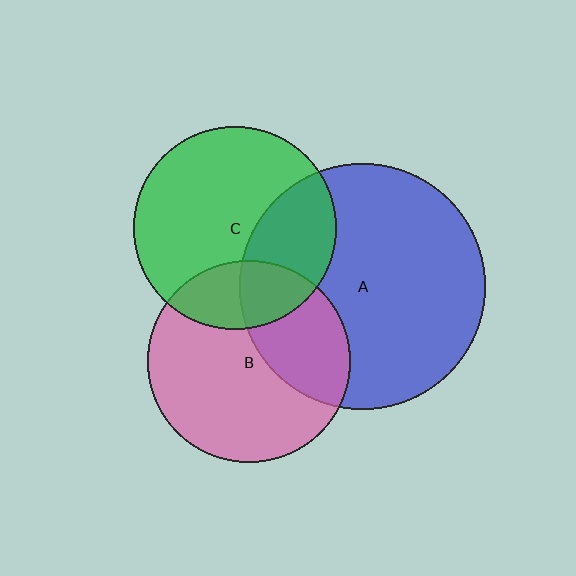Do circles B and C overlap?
Yes.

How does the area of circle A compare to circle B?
Approximately 1.5 times.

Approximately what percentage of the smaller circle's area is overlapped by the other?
Approximately 20%.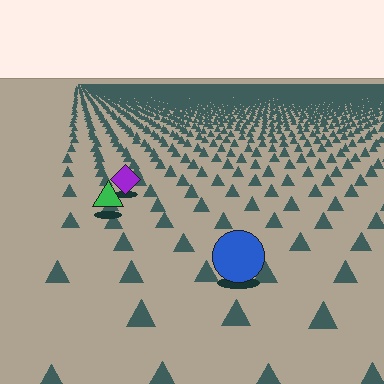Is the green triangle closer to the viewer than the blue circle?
No. The blue circle is closer — you can tell from the texture gradient: the ground texture is coarser near it.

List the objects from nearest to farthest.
From nearest to farthest: the blue circle, the green triangle, the purple diamond.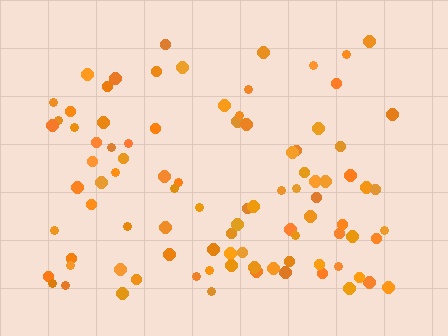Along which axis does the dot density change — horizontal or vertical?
Vertical.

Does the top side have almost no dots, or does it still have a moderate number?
Still a moderate number, just noticeably fewer than the bottom.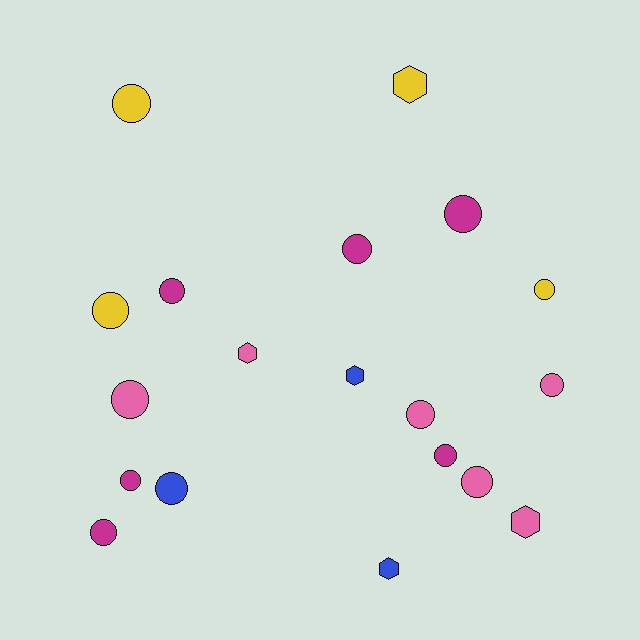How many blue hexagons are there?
There are 2 blue hexagons.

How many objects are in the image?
There are 19 objects.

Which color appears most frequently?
Pink, with 6 objects.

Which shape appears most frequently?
Circle, with 14 objects.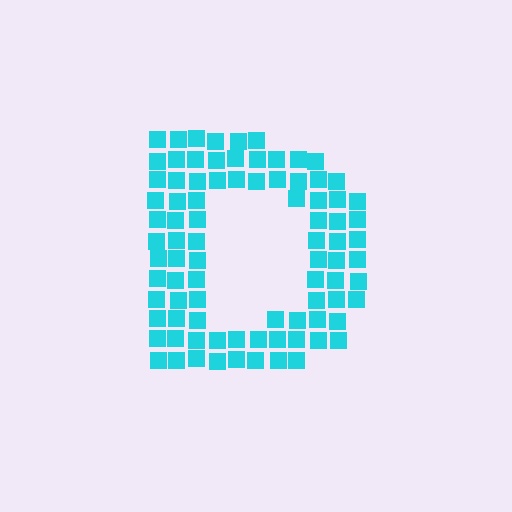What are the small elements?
The small elements are squares.